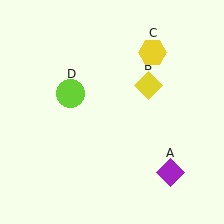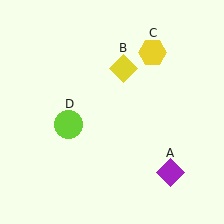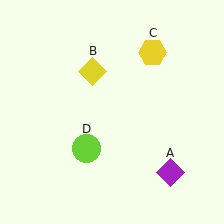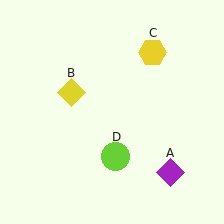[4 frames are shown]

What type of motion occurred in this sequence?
The yellow diamond (object B), lime circle (object D) rotated counterclockwise around the center of the scene.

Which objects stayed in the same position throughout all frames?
Purple diamond (object A) and yellow hexagon (object C) remained stationary.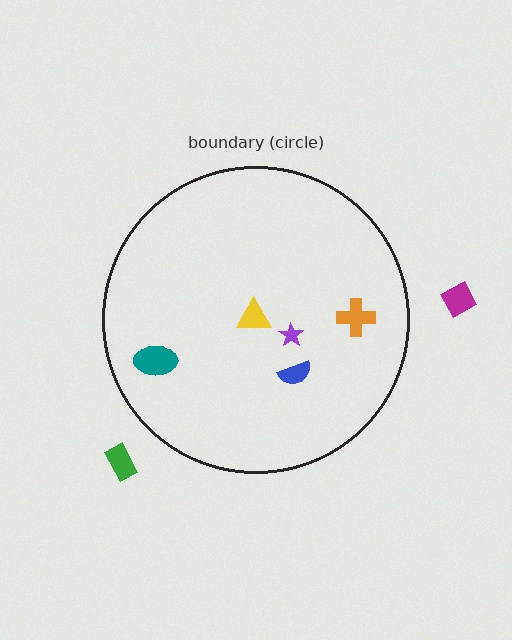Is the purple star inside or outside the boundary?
Inside.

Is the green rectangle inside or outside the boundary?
Outside.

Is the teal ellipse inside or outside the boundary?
Inside.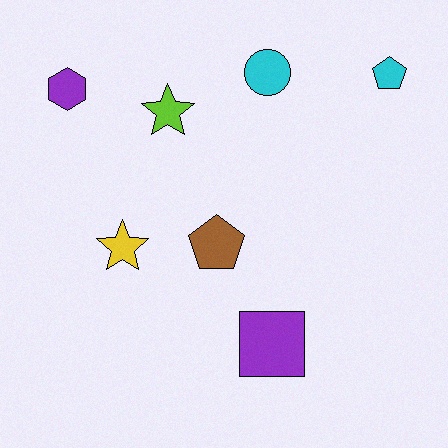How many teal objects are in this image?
There are no teal objects.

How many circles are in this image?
There is 1 circle.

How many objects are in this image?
There are 7 objects.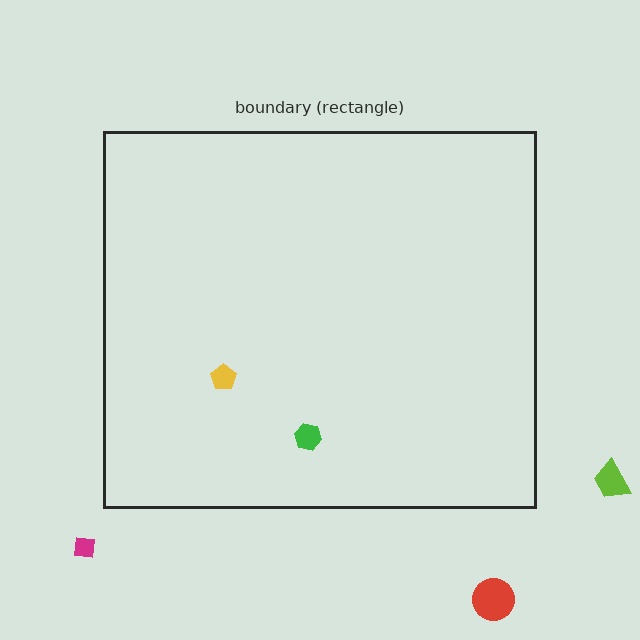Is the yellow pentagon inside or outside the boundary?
Inside.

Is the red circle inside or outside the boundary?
Outside.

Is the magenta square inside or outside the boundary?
Outside.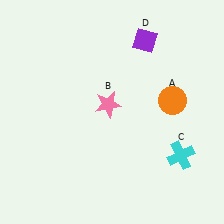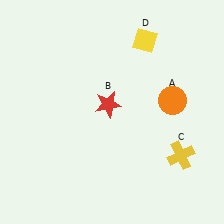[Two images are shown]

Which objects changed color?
B changed from pink to red. C changed from cyan to yellow. D changed from purple to yellow.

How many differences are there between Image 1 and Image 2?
There are 3 differences between the two images.